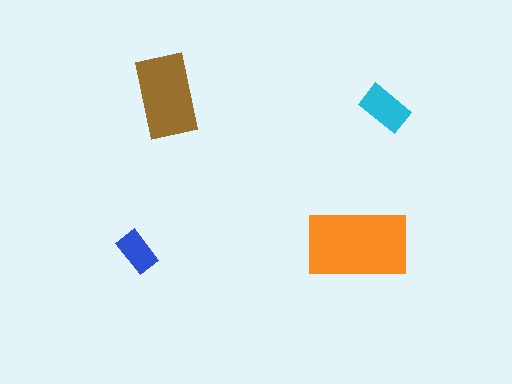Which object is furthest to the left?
The blue rectangle is leftmost.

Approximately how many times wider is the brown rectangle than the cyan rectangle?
About 1.5 times wider.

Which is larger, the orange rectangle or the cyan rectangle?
The orange one.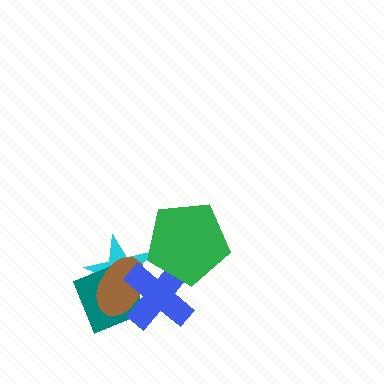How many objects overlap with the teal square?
3 objects overlap with the teal square.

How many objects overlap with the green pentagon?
2 objects overlap with the green pentagon.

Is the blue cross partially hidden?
Yes, it is partially covered by another shape.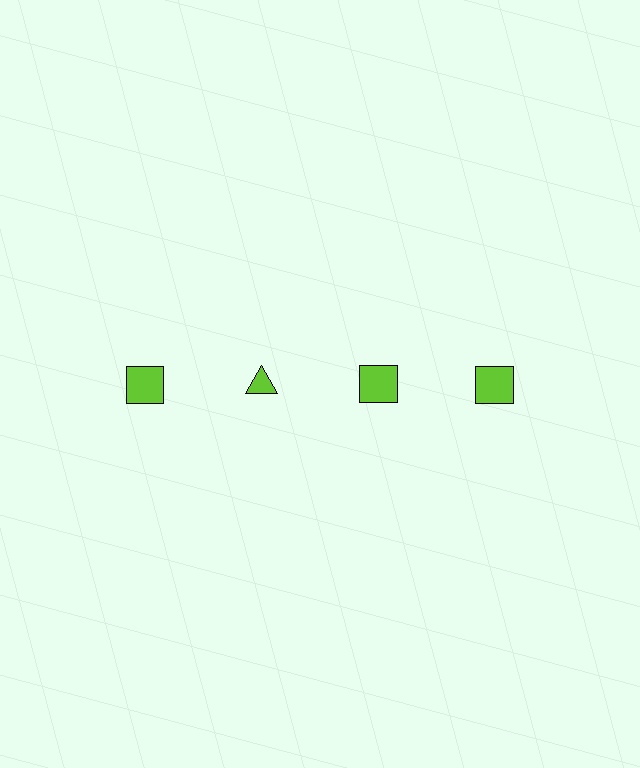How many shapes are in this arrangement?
There are 4 shapes arranged in a grid pattern.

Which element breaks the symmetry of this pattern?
The lime triangle in the top row, second from left column breaks the symmetry. All other shapes are lime squares.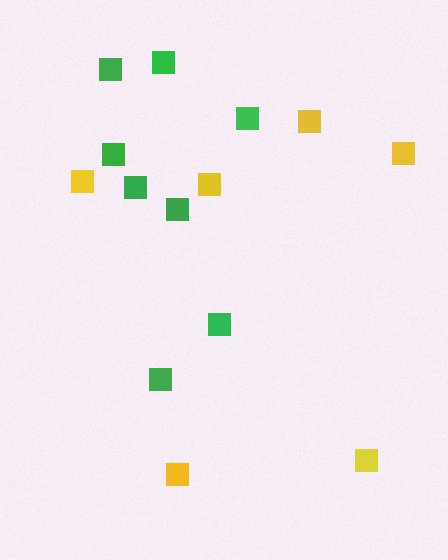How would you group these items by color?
There are 2 groups: one group of green squares (8) and one group of yellow squares (6).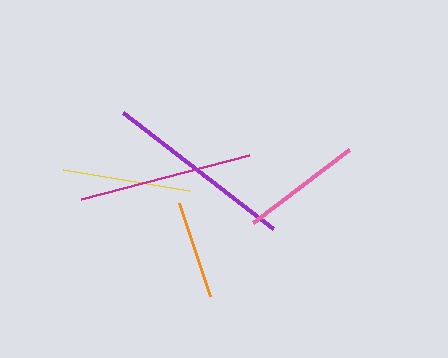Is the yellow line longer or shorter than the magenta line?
The magenta line is longer than the yellow line.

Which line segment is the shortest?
The orange line is the shortest at approximately 98 pixels.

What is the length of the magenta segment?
The magenta segment is approximately 174 pixels long.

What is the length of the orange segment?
The orange segment is approximately 98 pixels long.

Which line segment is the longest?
The purple line is the longest at approximately 190 pixels.